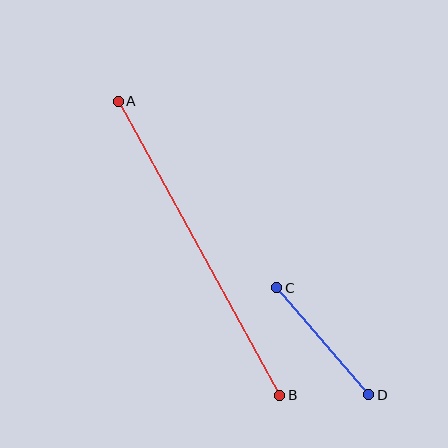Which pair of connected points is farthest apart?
Points A and B are farthest apart.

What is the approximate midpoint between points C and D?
The midpoint is at approximately (323, 341) pixels.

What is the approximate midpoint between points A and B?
The midpoint is at approximately (199, 248) pixels.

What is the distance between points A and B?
The distance is approximately 336 pixels.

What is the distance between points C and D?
The distance is approximately 141 pixels.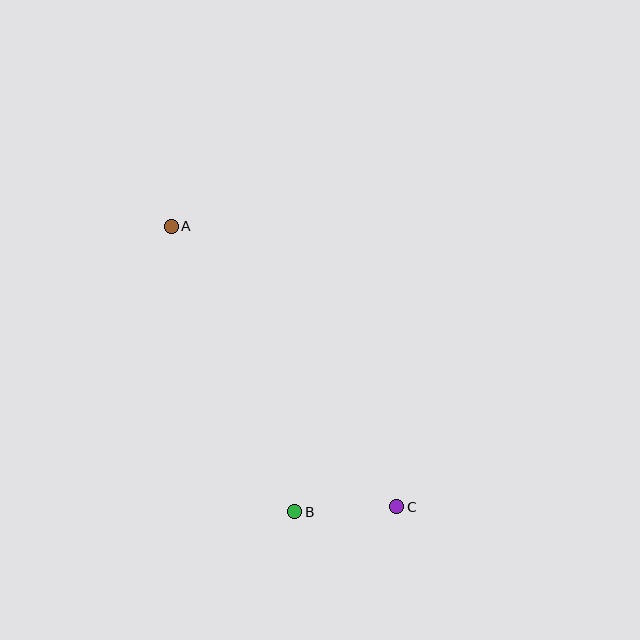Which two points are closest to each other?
Points B and C are closest to each other.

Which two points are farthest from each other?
Points A and C are farthest from each other.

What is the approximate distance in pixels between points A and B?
The distance between A and B is approximately 311 pixels.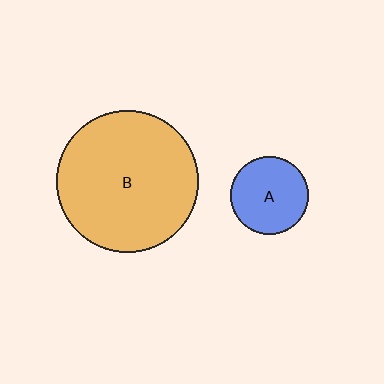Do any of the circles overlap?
No, none of the circles overlap.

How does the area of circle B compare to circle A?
Approximately 3.3 times.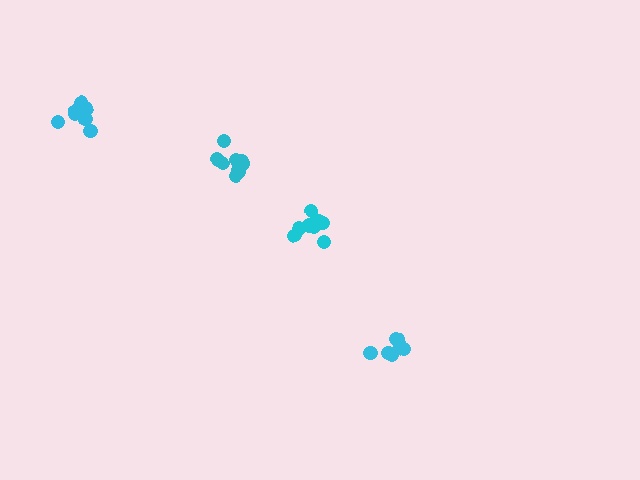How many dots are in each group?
Group 1: 10 dots, Group 2: 10 dots, Group 3: 7 dots, Group 4: 9 dots (36 total).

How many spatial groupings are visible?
There are 4 spatial groupings.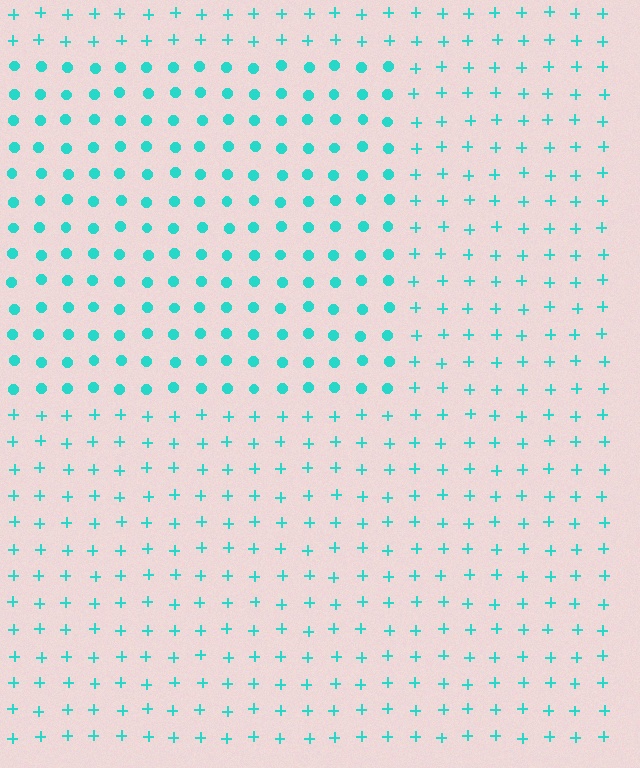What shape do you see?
I see a rectangle.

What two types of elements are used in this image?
The image uses circles inside the rectangle region and plus signs outside it.